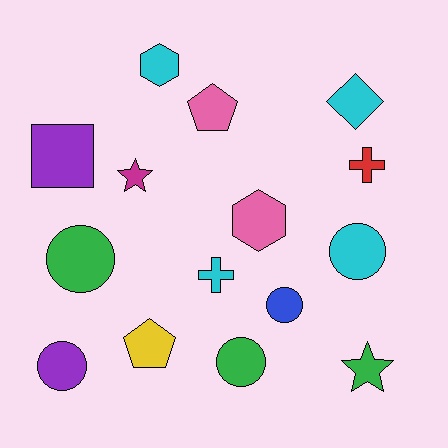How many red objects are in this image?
There is 1 red object.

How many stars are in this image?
There are 2 stars.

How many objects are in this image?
There are 15 objects.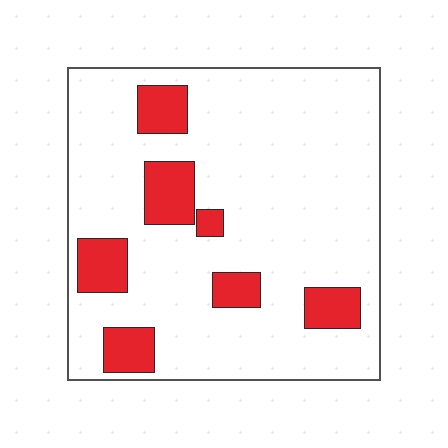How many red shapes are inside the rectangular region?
7.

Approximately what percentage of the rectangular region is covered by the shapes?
Approximately 15%.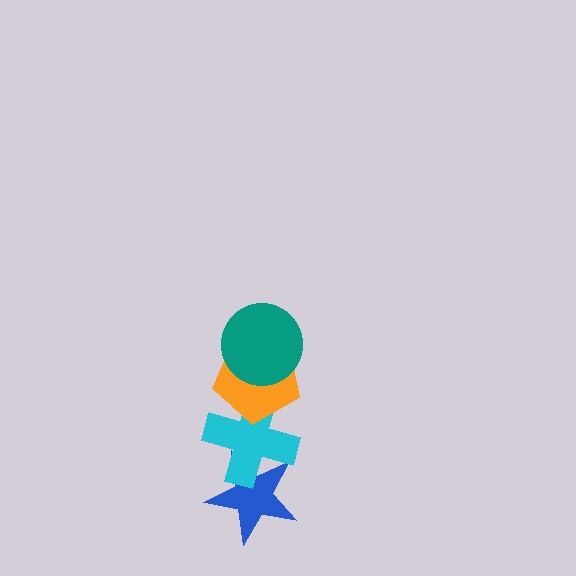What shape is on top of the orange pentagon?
The teal circle is on top of the orange pentagon.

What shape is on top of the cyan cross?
The orange pentagon is on top of the cyan cross.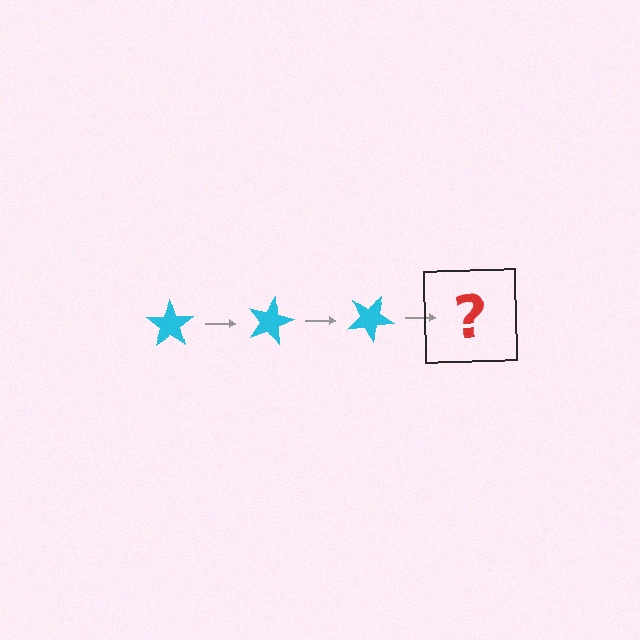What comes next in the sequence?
The next element should be a cyan star rotated 45 degrees.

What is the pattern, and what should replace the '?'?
The pattern is that the star rotates 15 degrees each step. The '?' should be a cyan star rotated 45 degrees.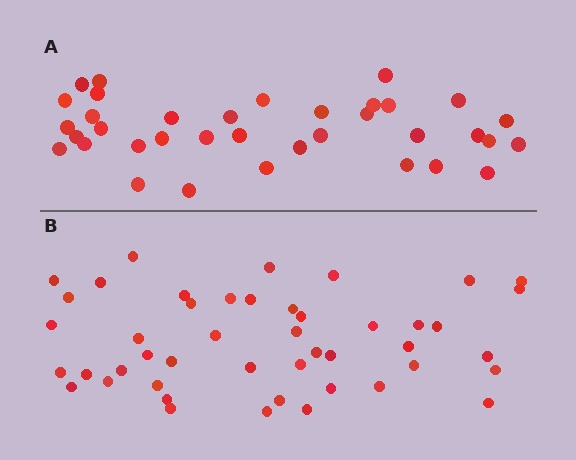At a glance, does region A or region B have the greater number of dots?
Region B (the bottom region) has more dots.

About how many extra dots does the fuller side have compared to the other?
Region B has roughly 10 or so more dots than region A.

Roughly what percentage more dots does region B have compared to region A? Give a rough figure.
About 30% more.